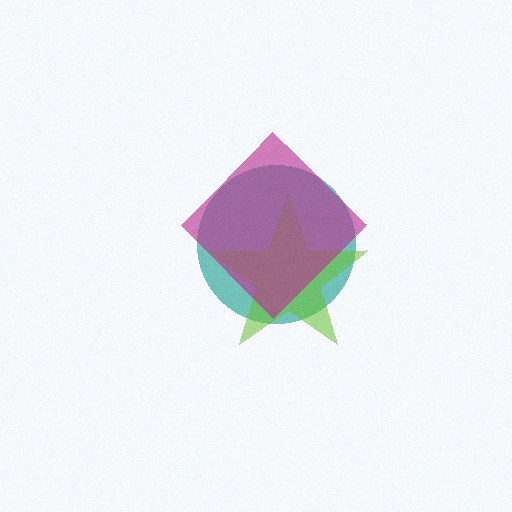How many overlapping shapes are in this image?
There are 3 overlapping shapes in the image.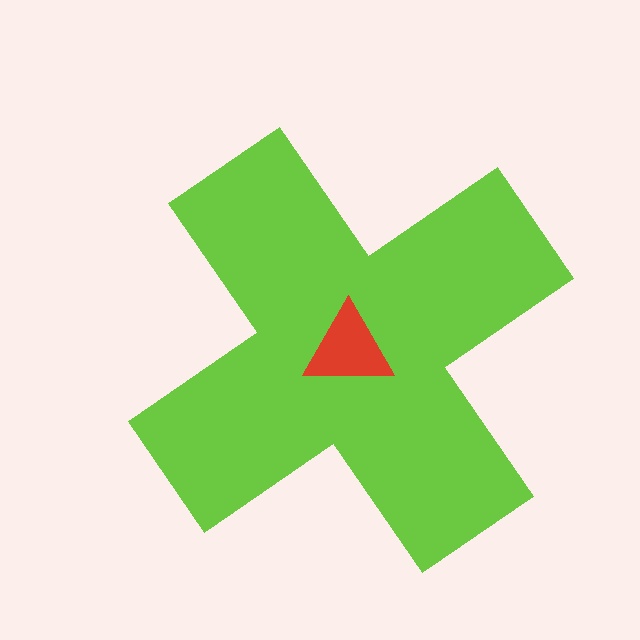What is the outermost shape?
The lime cross.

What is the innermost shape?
The red triangle.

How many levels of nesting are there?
2.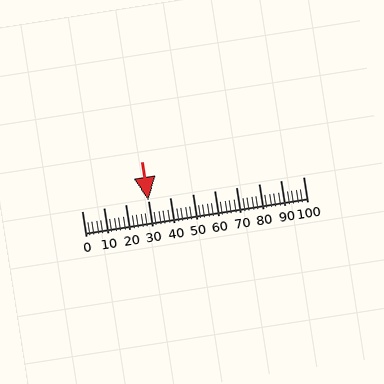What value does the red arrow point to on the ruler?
The red arrow points to approximately 30.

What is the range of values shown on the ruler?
The ruler shows values from 0 to 100.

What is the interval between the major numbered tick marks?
The major tick marks are spaced 10 units apart.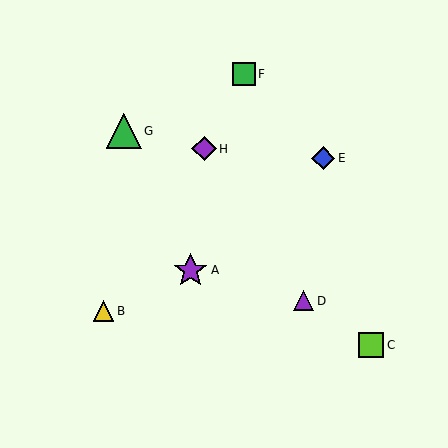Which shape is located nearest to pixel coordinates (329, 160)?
The blue diamond (labeled E) at (323, 158) is nearest to that location.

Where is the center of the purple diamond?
The center of the purple diamond is at (204, 149).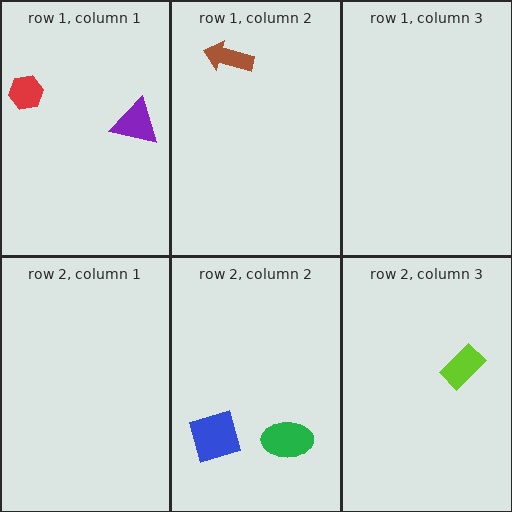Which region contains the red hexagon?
The row 1, column 1 region.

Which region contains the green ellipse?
The row 2, column 2 region.